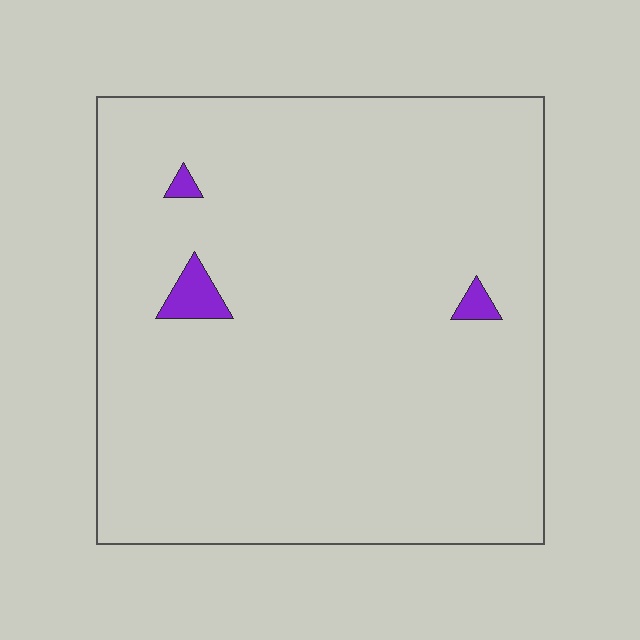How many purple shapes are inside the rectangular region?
3.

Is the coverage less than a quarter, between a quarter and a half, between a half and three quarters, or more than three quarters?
Less than a quarter.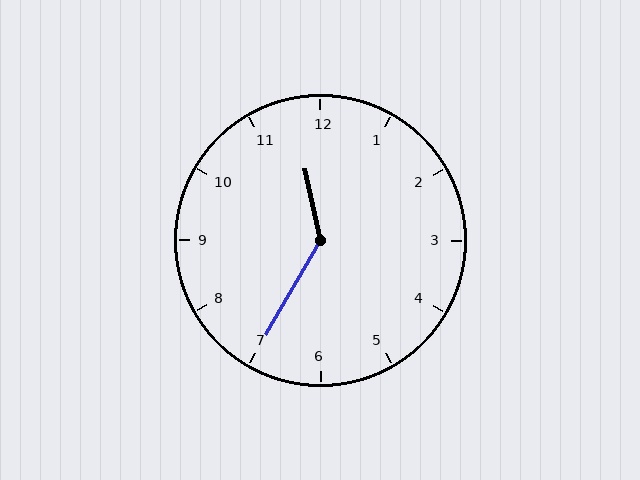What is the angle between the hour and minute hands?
Approximately 138 degrees.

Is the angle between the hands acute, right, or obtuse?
It is obtuse.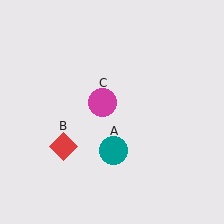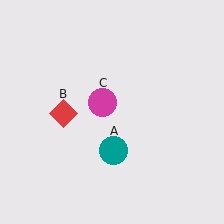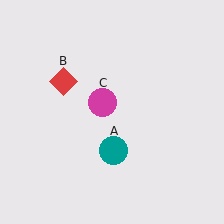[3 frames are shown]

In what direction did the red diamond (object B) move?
The red diamond (object B) moved up.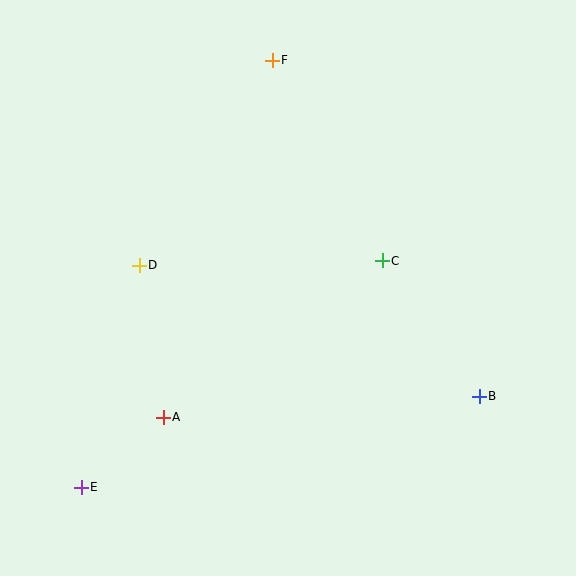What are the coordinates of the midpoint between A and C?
The midpoint between A and C is at (273, 339).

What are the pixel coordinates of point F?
Point F is at (272, 60).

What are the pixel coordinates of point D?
Point D is at (139, 265).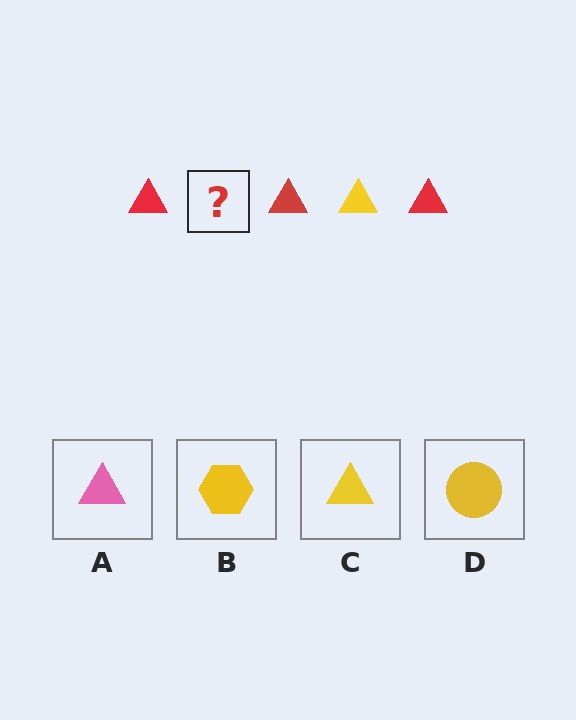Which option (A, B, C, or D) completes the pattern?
C.